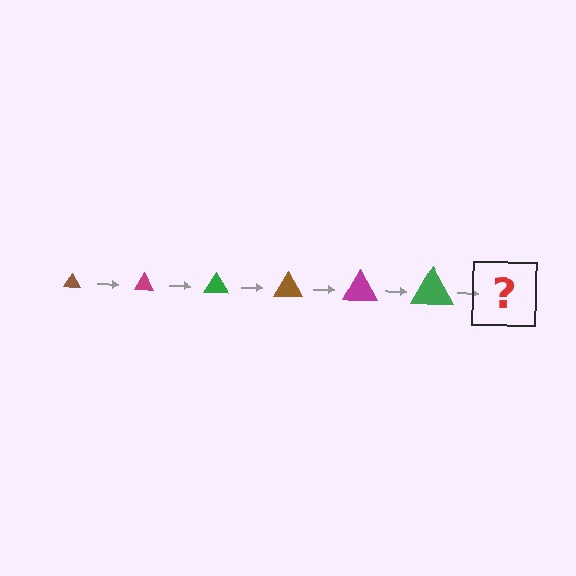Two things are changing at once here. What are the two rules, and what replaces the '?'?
The two rules are that the triangle grows larger each step and the color cycles through brown, magenta, and green. The '?' should be a brown triangle, larger than the previous one.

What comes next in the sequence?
The next element should be a brown triangle, larger than the previous one.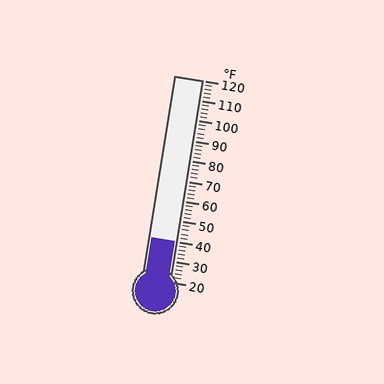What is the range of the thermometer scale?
The thermometer scale ranges from 20°F to 120°F.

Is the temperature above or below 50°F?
The temperature is below 50°F.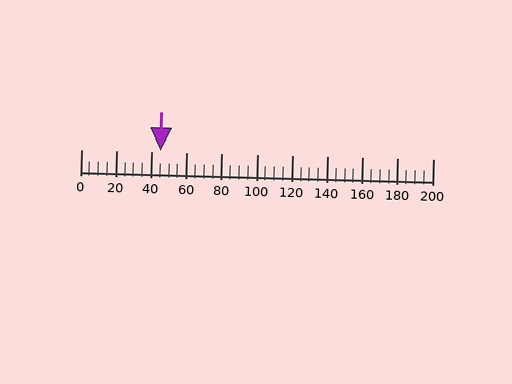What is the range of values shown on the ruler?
The ruler shows values from 0 to 200.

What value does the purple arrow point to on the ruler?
The purple arrow points to approximately 45.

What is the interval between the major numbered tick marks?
The major tick marks are spaced 20 units apart.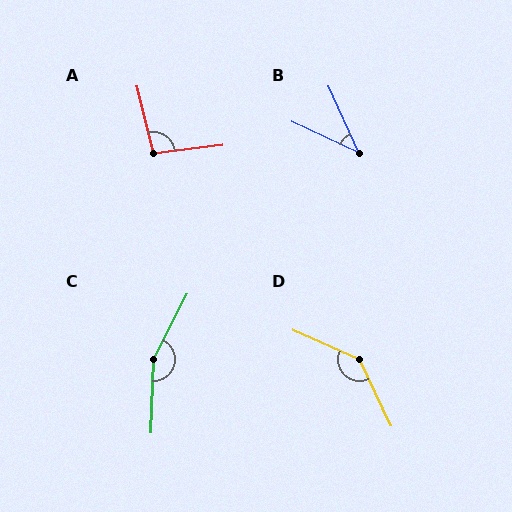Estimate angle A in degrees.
Approximately 97 degrees.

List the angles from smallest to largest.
B (41°), A (97°), D (139°), C (155°).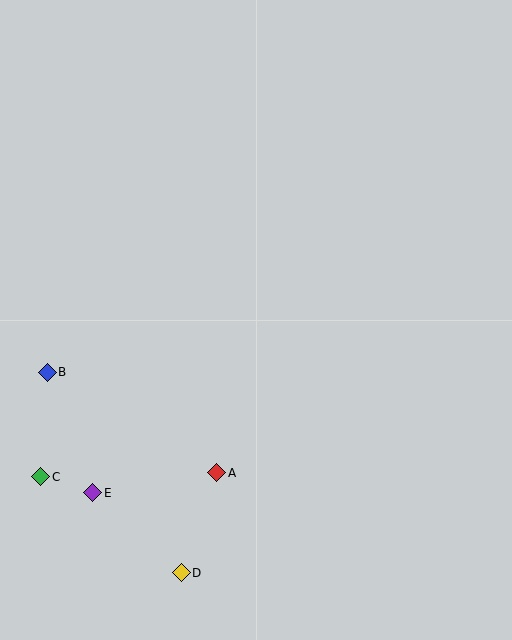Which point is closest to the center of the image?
Point A at (217, 473) is closest to the center.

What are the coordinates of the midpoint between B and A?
The midpoint between B and A is at (132, 423).